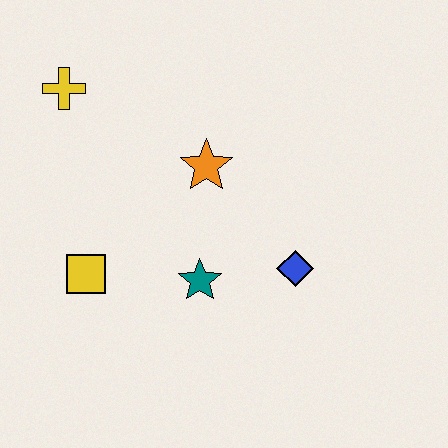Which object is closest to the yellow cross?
The orange star is closest to the yellow cross.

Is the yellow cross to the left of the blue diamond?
Yes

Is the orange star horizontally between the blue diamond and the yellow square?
Yes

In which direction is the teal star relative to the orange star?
The teal star is below the orange star.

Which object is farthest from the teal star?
The yellow cross is farthest from the teal star.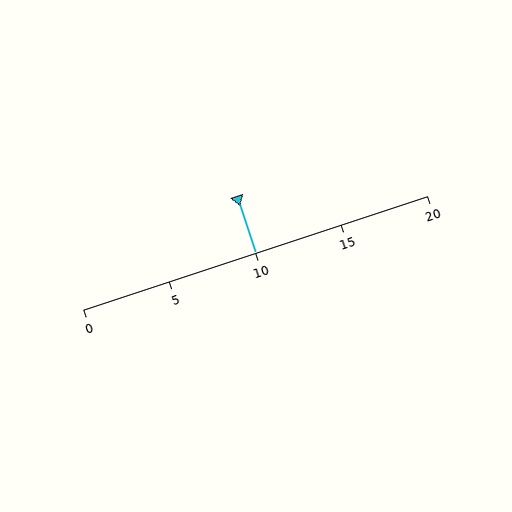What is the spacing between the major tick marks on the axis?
The major ticks are spaced 5 apart.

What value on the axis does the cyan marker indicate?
The marker indicates approximately 10.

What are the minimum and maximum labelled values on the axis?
The axis runs from 0 to 20.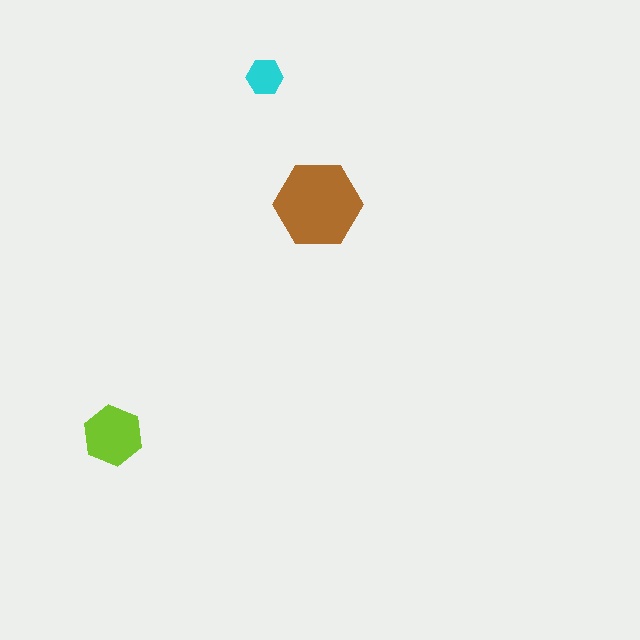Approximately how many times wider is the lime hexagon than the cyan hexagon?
About 1.5 times wider.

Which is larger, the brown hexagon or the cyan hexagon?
The brown one.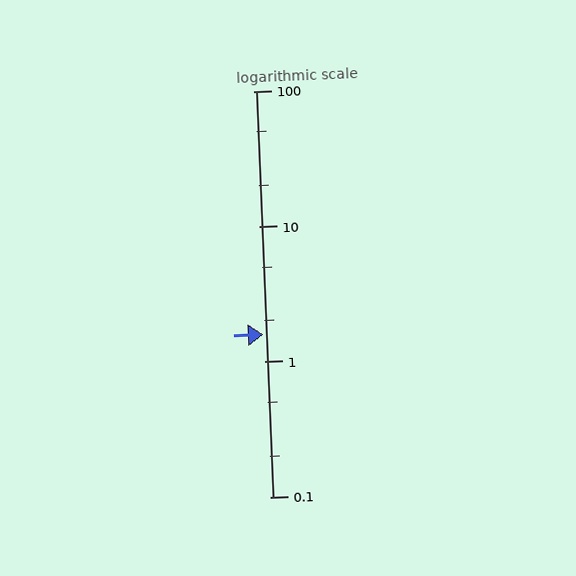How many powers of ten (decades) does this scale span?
The scale spans 3 decades, from 0.1 to 100.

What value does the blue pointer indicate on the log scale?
The pointer indicates approximately 1.6.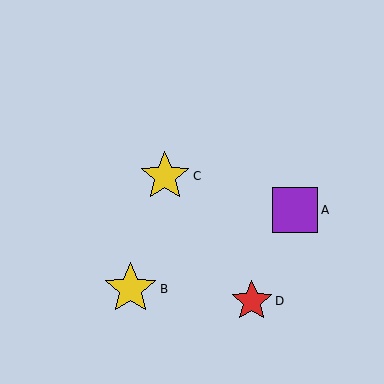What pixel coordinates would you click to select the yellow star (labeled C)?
Click at (165, 176) to select the yellow star C.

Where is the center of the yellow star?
The center of the yellow star is at (131, 289).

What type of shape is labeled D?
Shape D is a red star.